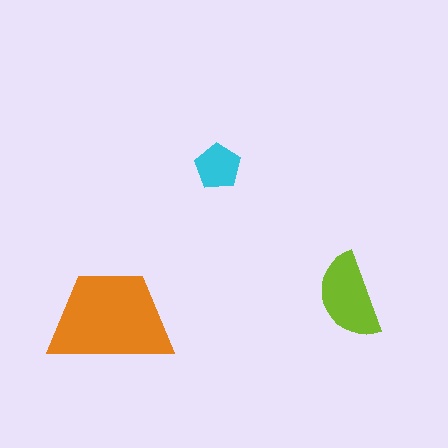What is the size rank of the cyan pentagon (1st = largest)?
3rd.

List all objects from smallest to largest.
The cyan pentagon, the lime semicircle, the orange trapezoid.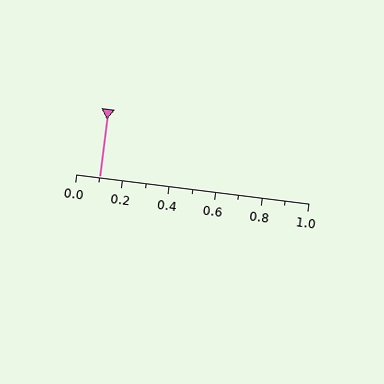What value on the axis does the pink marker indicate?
The marker indicates approximately 0.1.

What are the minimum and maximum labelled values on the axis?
The axis runs from 0.0 to 1.0.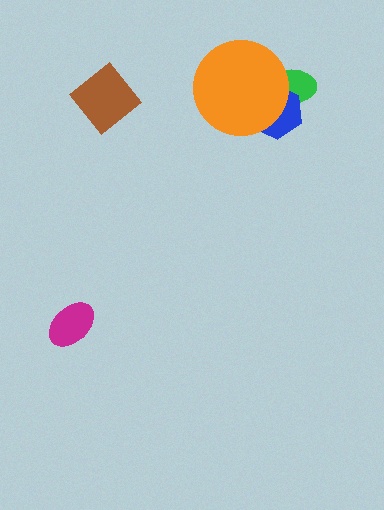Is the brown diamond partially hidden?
No, no other shape covers it.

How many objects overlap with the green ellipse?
2 objects overlap with the green ellipse.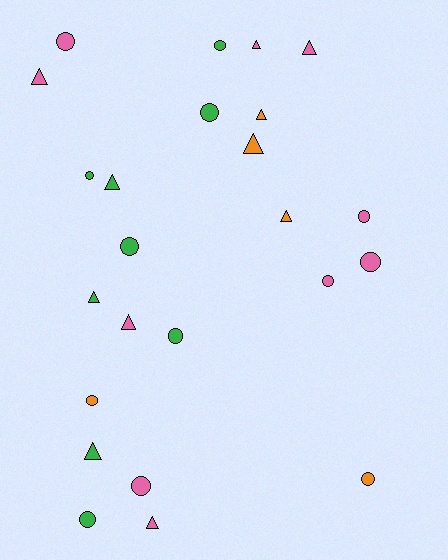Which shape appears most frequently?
Circle, with 13 objects.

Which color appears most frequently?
Pink, with 10 objects.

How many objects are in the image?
There are 24 objects.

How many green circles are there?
There are 6 green circles.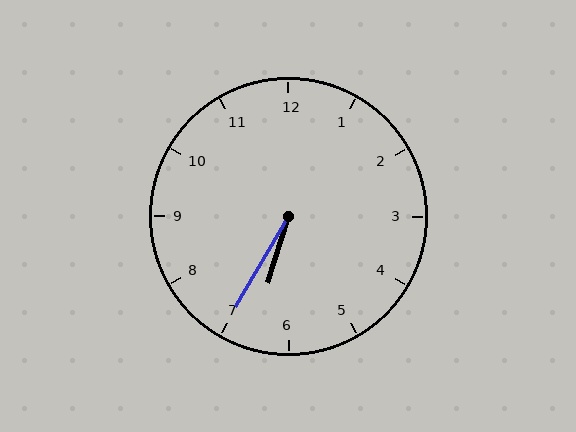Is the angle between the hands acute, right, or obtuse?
It is acute.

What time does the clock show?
6:35.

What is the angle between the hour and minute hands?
Approximately 12 degrees.